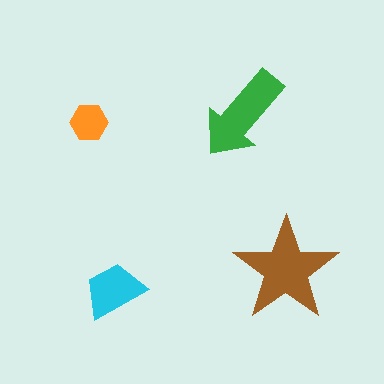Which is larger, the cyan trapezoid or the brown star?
The brown star.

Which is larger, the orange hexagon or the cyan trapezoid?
The cyan trapezoid.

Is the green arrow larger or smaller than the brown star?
Smaller.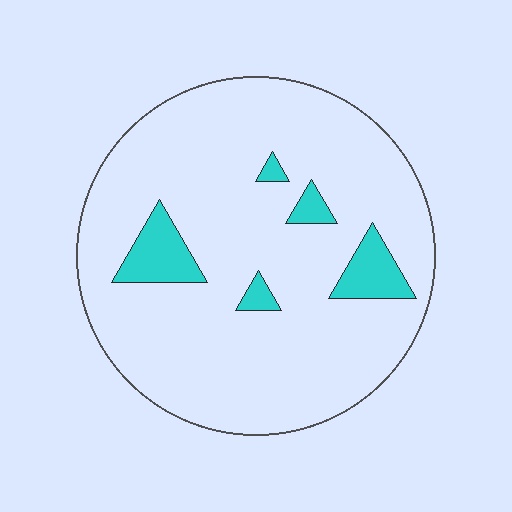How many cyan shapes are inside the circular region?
5.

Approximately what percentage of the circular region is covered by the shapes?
Approximately 10%.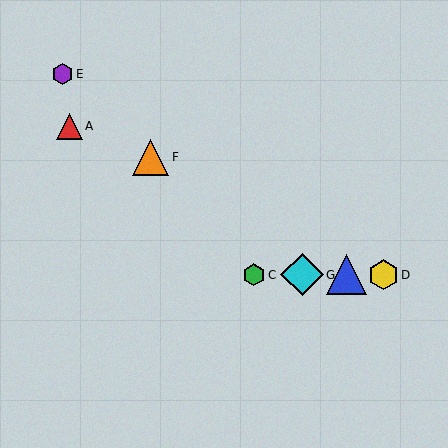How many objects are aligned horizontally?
4 objects (B, C, D, G) are aligned horizontally.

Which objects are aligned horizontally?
Objects B, C, D, G are aligned horizontally.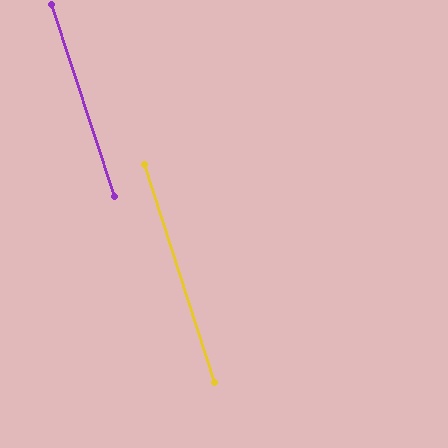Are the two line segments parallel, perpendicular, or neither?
Parallel — their directions differ by only 0.4°.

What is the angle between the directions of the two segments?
Approximately 0 degrees.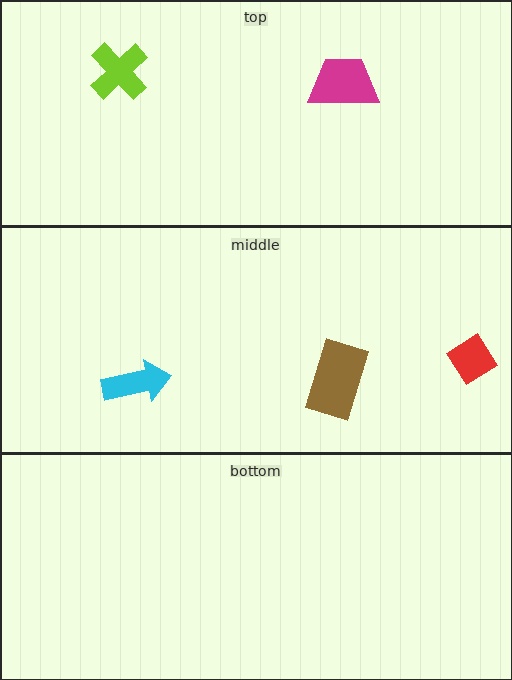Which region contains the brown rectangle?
The middle region.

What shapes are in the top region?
The lime cross, the magenta trapezoid.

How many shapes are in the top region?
2.